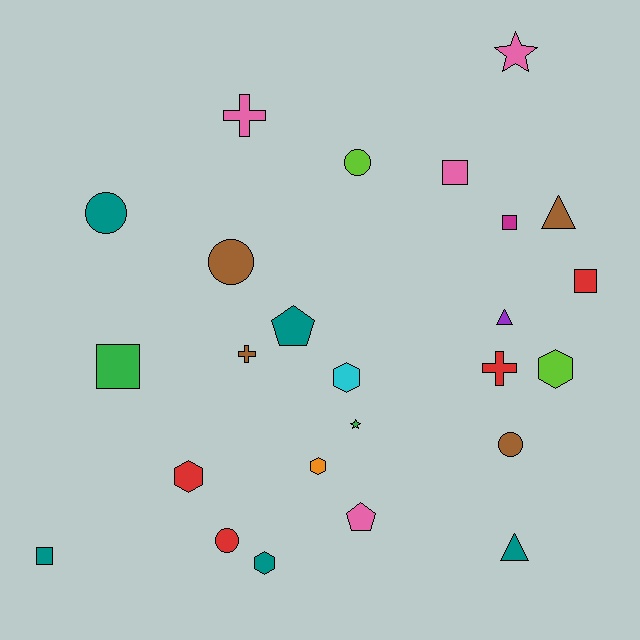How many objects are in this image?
There are 25 objects.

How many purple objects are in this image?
There is 1 purple object.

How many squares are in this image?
There are 5 squares.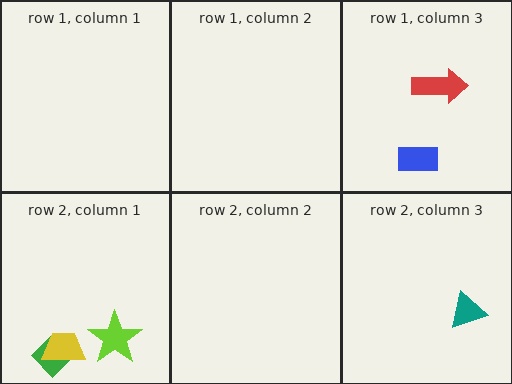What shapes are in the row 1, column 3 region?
The blue rectangle, the red arrow.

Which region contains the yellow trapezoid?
The row 2, column 1 region.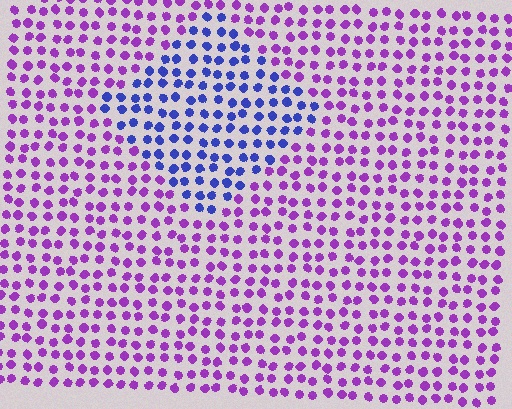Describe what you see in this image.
The image is filled with small purple elements in a uniform arrangement. A diamond-shaped region is visible where the elements are tinted to a slightly different hue, forming a subtle color boundary.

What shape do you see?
I see a diamond.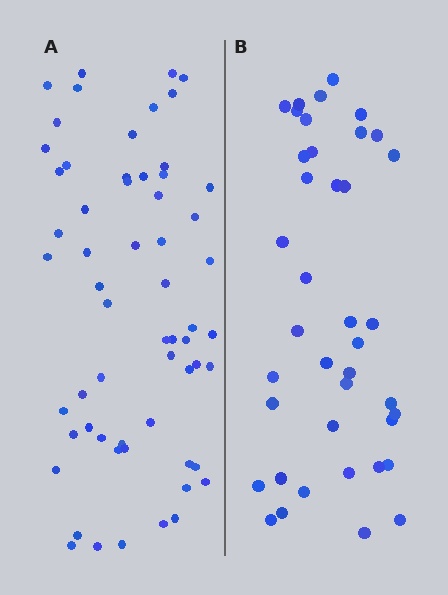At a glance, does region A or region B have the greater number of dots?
Region A (the left region) has more dots.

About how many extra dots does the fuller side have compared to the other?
Region A has approximately 20 more dots than region B.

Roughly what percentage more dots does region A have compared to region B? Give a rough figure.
About 50% more.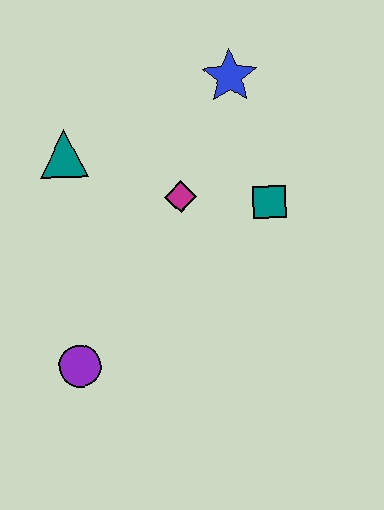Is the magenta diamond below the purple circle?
No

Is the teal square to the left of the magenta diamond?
No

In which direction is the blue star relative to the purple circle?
The blue star is above the purple circle.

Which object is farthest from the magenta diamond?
The purple circle is farthest from the magenta diamond.